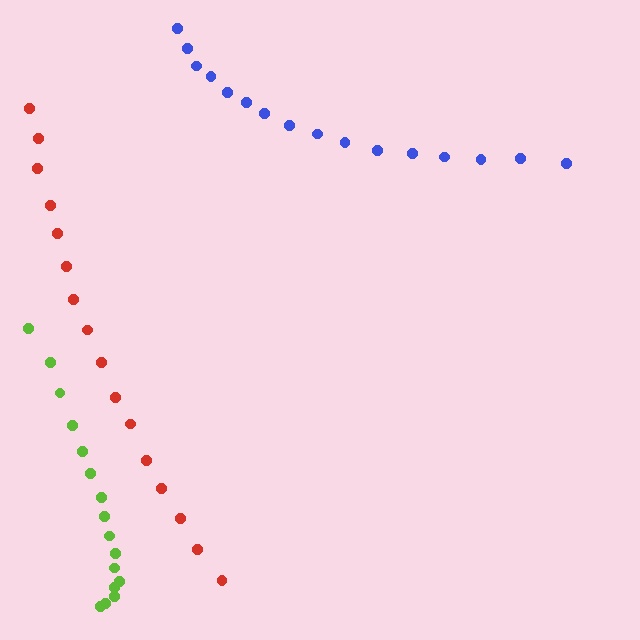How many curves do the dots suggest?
There are 3 distinct paths.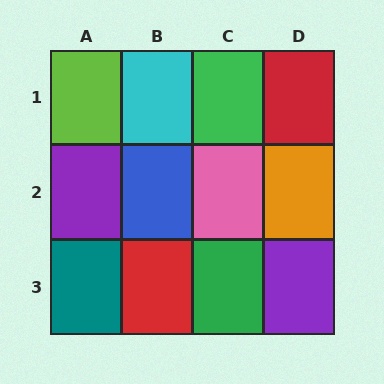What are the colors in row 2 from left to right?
Purple, blue, pink, orange.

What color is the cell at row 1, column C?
Green.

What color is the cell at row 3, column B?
Red.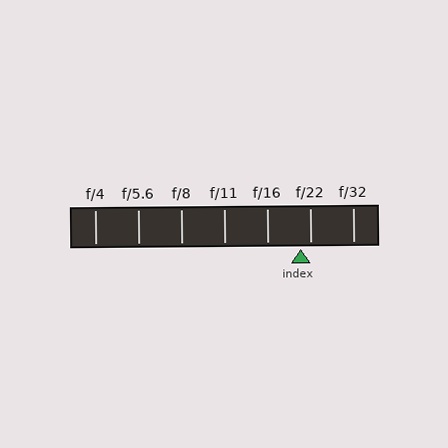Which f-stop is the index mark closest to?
The index mark is closest to f/22.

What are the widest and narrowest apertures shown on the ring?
The widest aperture shown is f/4 and the narrowest is f/32.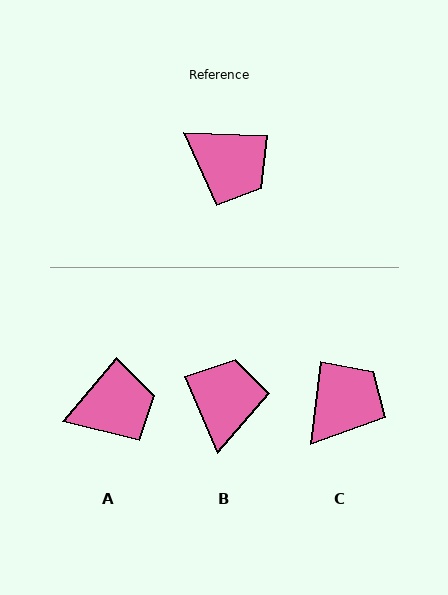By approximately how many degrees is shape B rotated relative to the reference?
Approximately 114 degrees counter-clockwise.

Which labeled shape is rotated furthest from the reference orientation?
B, about 114 degrees away.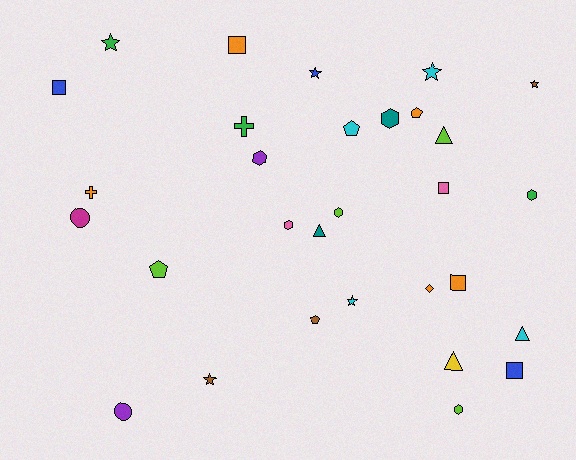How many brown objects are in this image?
There are 3 brown objects.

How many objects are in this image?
There are 30 objects.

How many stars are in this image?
There are 6 stars.